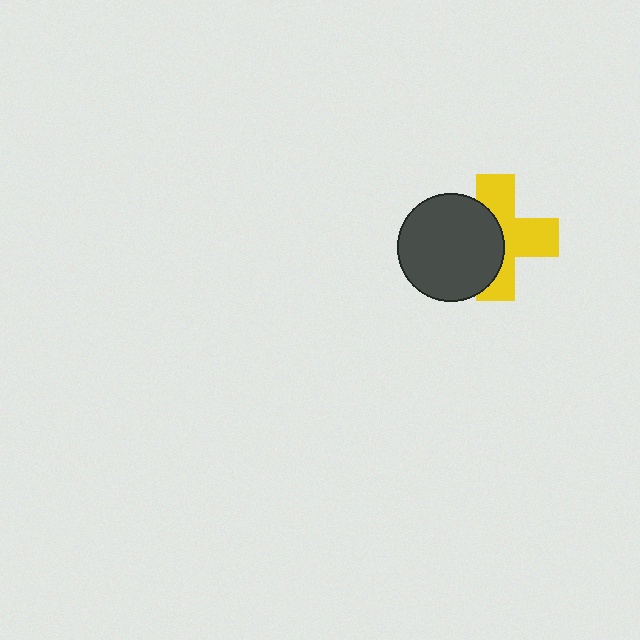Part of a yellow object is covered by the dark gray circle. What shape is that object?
It is a cross.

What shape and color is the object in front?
The object in front is a dark gray circle.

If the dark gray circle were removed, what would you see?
You would see the complete yellow cross.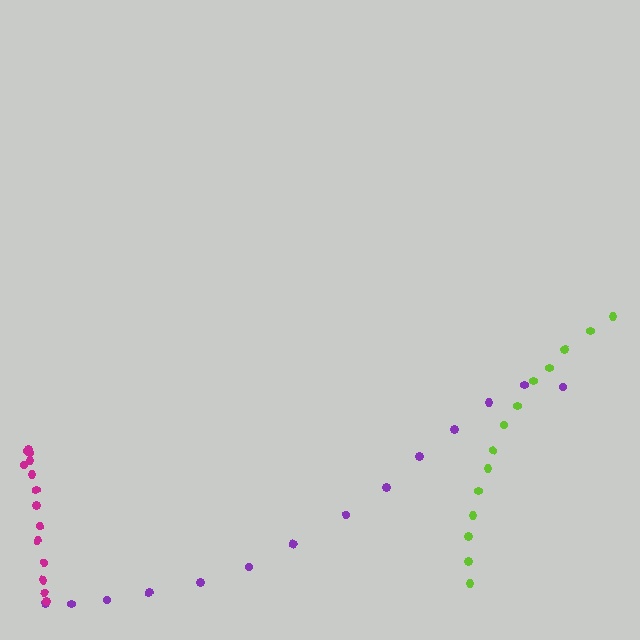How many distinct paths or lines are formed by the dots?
There are 3 distinct paths.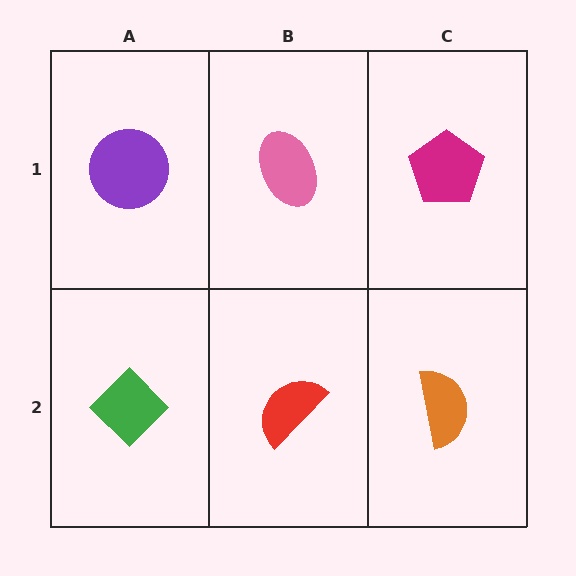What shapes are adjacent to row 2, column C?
A magenta pentagon (row 1, column C), a red semicircle (row 2, column B).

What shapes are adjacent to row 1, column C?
An orange semicircle (row 2, column C), a pink ellipse (row 1, column B).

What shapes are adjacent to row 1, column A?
A green diamond (row 2, column A), a pink ellipse (row 1, column B).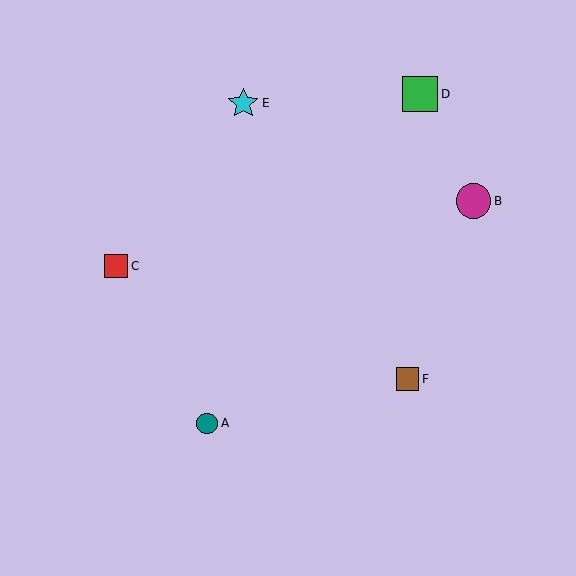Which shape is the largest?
The green square (labeled D) is the largest.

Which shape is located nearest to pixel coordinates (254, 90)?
The cyan star (labeled E) at (243, 103) is nearest to that location.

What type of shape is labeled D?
Shape D is a green square.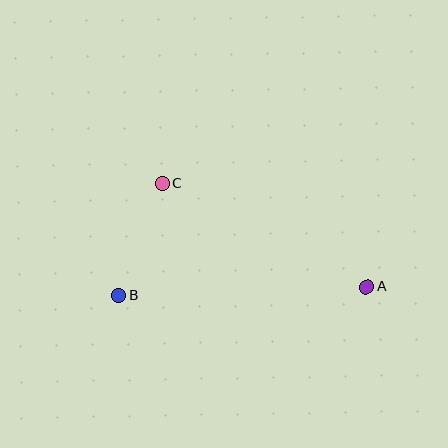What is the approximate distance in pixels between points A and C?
The distance between A and C is approximately 229 pixels.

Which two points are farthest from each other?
Points A and B are farthest from each other.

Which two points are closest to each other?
Points B and C are closest to each other.